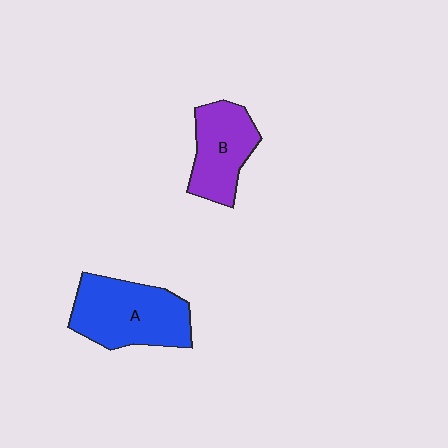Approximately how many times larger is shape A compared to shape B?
Approximately 1.4 times.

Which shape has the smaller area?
Shape B (purple).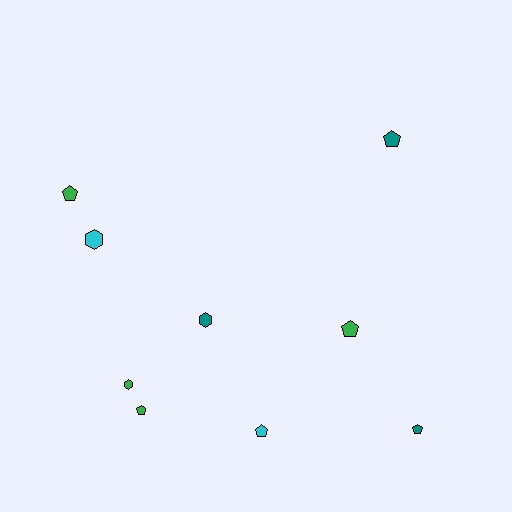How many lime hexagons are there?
There are no lime hexagons.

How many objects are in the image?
There are 9 objects.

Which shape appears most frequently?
Pentagon, with 6 objects.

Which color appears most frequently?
Green, with 4 objects.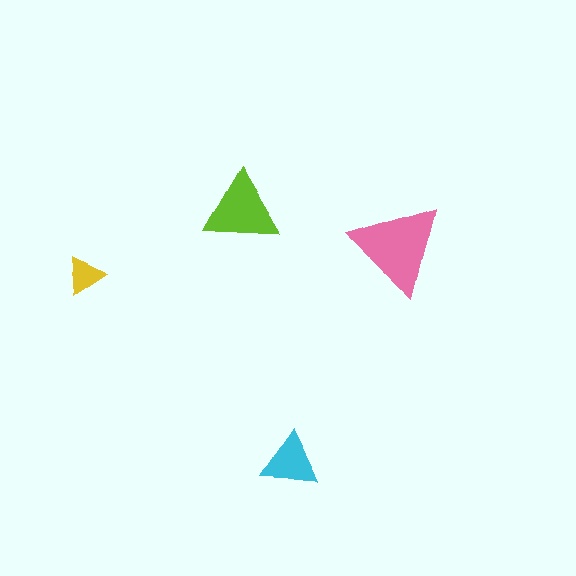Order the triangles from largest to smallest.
the pink one, the lime one, the cyan one, the yellow one.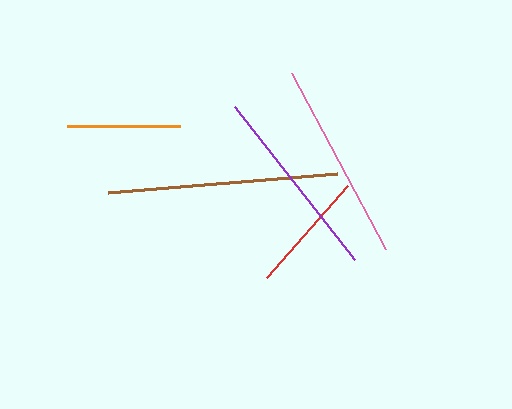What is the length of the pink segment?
The pink segment is approximately 200 pixels long.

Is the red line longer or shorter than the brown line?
The brown line is longer than the red line.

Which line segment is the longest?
The brown line is the longest at approximately 229 pixels.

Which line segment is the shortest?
The orange line is the shortest at approximately 113 pixels.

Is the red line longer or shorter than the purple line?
The purple line is longer than the red line.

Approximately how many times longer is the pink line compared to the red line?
The pink line is approximately 1.6 times the length of the red line.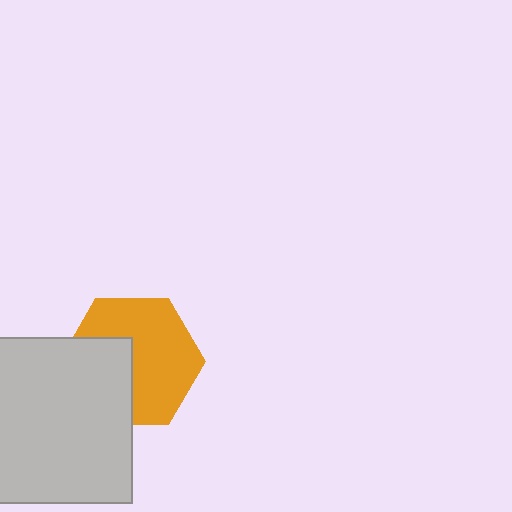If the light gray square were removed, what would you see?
You would see the complete orange hexagon.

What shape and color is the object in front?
The object in front is a light gray square.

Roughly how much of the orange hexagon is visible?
About half of it is visible (roughly 63%).